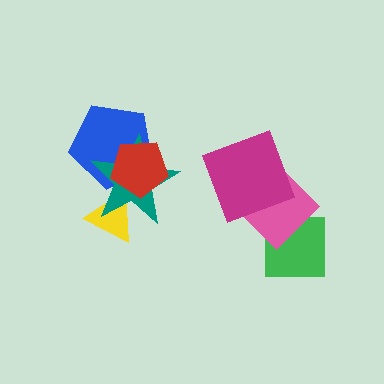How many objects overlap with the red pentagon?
2 objects overlap with the red pentagon.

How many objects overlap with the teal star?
3 objects overlap with the teal star.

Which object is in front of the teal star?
The red pentagon is in front of the teal star.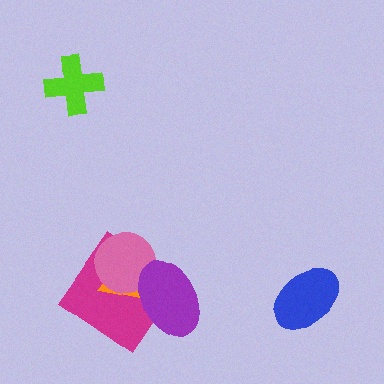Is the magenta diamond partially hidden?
Yes, it is partially covered by another shape.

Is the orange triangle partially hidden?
Yes, it is partially covered by another shape.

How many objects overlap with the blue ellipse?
0 objects overlap with the blue ellipse.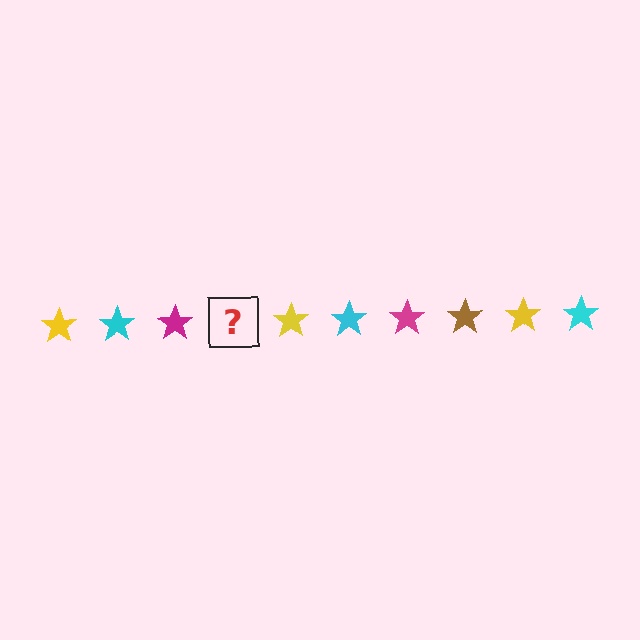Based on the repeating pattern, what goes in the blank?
The blank should be a brown star.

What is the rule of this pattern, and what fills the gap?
The rule is that the pattern cycles through yellow, cyan, magenta, brown stars. The gap should be filled with a brown star.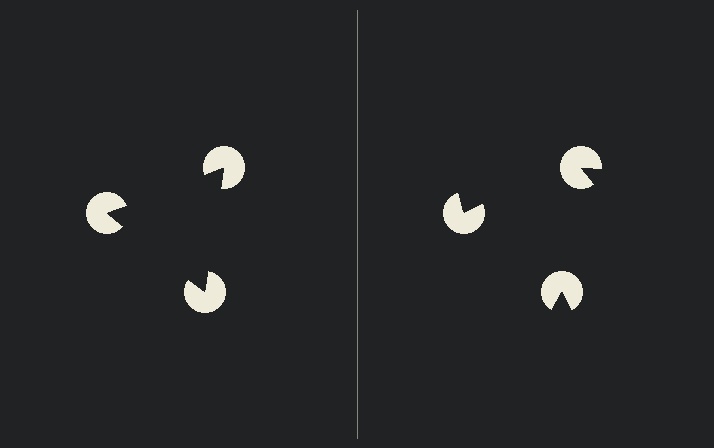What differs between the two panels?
The pac-man discs are positioned identically on both sides; only the wedge orientations differ. On the left they align to a triangle; on the right they are misaligned.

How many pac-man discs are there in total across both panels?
6 — 3 on each side.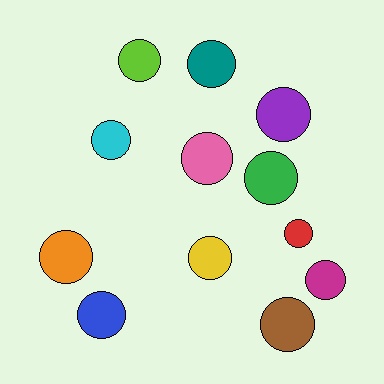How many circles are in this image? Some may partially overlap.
There are 12 circles.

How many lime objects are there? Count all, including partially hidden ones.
There is 1 lime object.